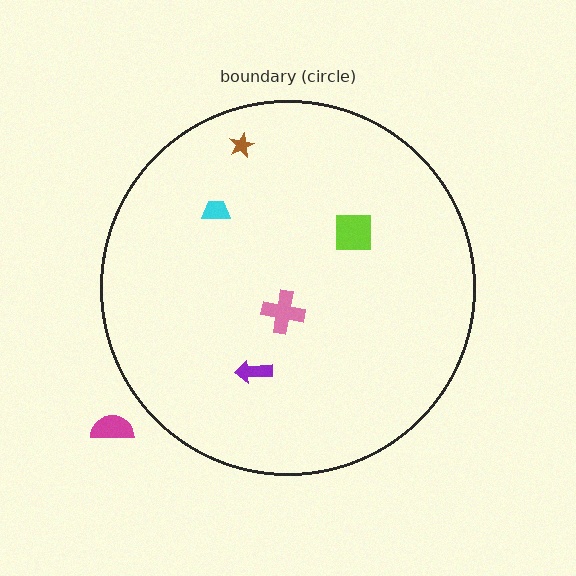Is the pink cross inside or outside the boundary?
Inside.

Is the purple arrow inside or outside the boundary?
Inside.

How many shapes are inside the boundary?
5 inside, 1 outside.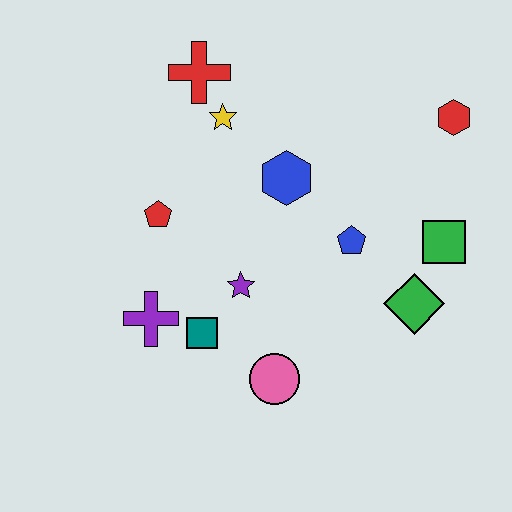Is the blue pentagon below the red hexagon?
Yes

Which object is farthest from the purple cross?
The red hexagon is farthest from the purple cross.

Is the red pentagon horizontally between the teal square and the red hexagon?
No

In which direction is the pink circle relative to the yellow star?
The pink circle is below the yellow star.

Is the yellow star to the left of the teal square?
No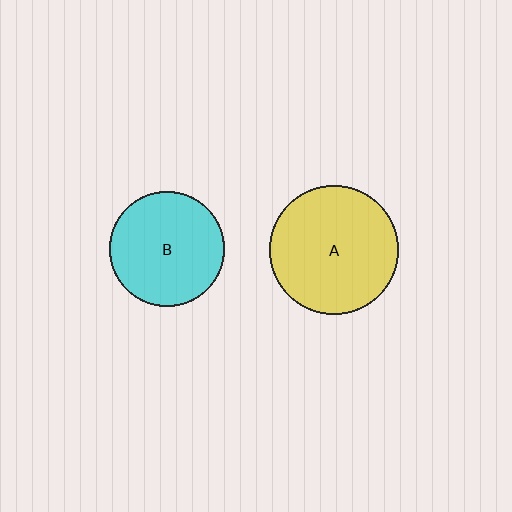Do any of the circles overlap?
No, none of the circles overlap.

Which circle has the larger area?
Circle A (yellow).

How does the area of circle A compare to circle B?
Approximately 1.3 times.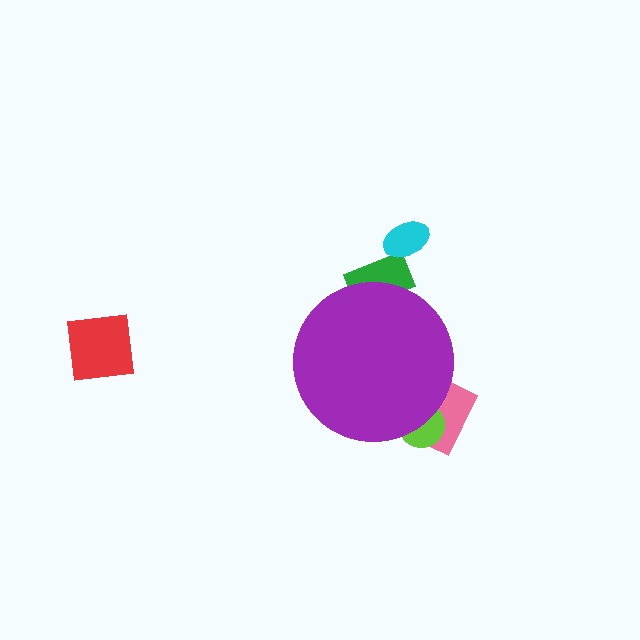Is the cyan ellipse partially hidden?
No, the cyan ellipse is fully visible.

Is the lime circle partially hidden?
Yes, the lime circle is partially hidden behind the purple circle.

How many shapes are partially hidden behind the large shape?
3 shapes are partially hidden.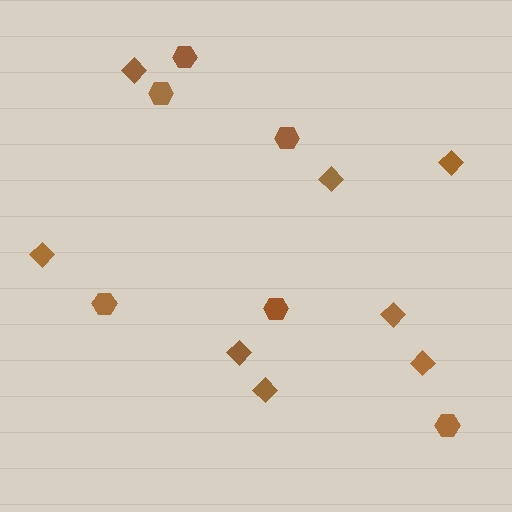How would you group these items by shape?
There are 2 groups: one group of hexagons (6) and one group of diamonds (8).